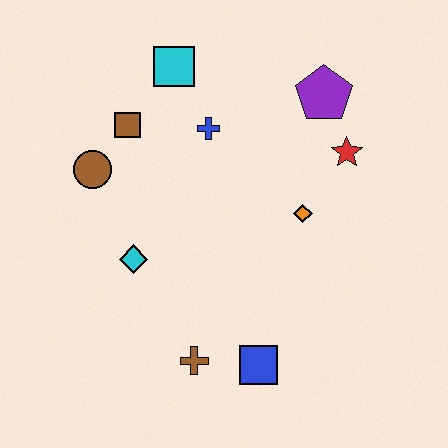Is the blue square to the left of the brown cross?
No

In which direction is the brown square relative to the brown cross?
The brown square is above the brown cross.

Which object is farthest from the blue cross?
The blue square is farthest from the blue cross.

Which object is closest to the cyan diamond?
The brown circle is closest to the cyan diamond.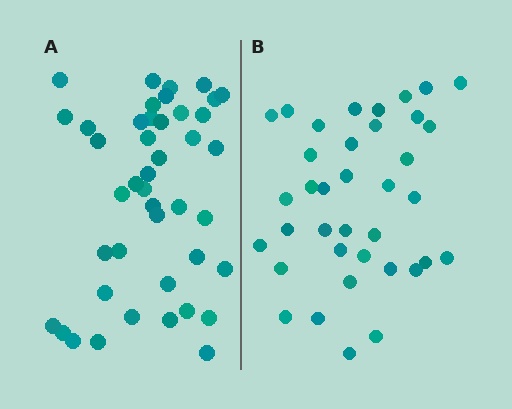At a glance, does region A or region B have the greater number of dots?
Region A (the left region) has more dots.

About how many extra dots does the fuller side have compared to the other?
Region A has about 6 more dots than region B.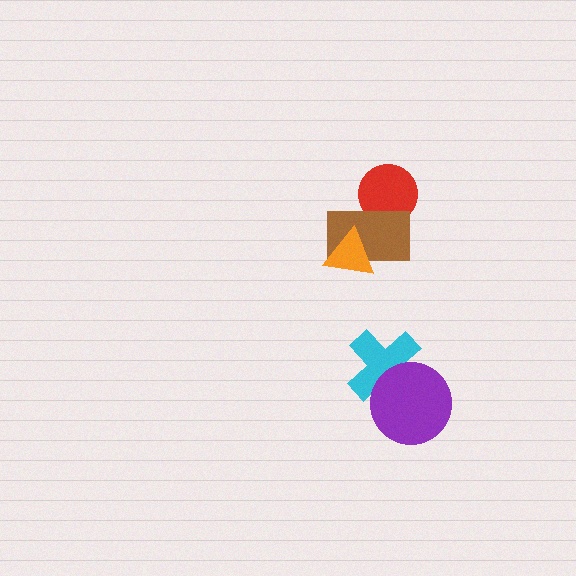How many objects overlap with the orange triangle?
1 object overlaps with the orange triangle.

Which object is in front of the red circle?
The brown rectangle is in front of the red circle.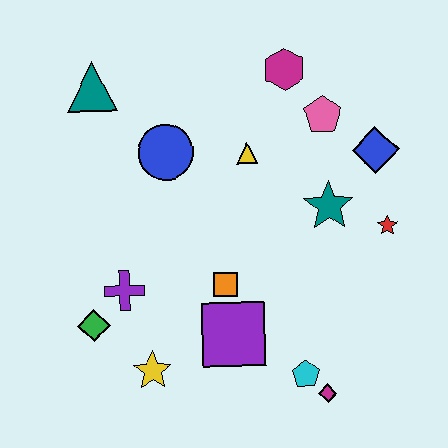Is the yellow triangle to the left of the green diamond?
No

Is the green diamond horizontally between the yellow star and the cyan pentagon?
No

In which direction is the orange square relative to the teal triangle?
The orange square is below the teal triangle.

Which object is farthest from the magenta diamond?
The teal triangle is farthest from the magenta diamond.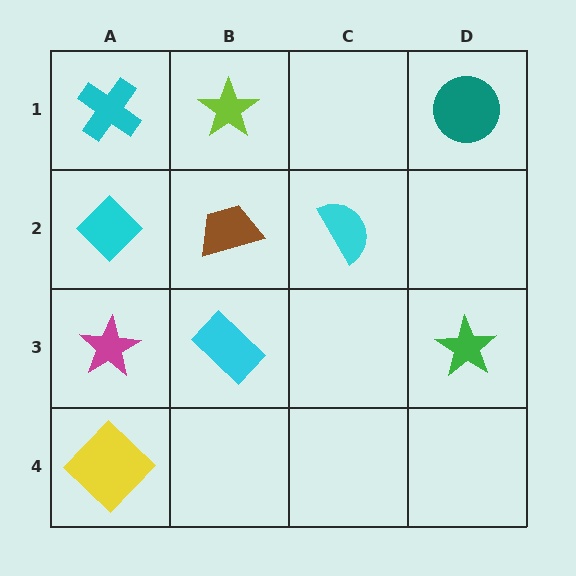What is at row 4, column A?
A yellow diamond.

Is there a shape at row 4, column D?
No, that cell is empty.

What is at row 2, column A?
A cyan diamond.